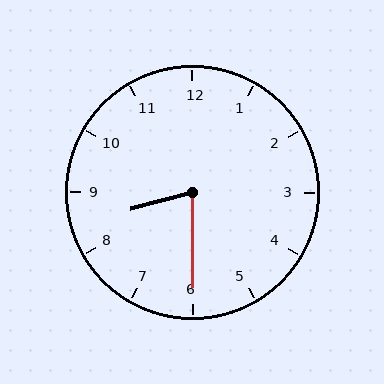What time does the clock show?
8:30.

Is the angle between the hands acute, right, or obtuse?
It is acute.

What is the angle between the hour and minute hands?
Approximately 75 degrees.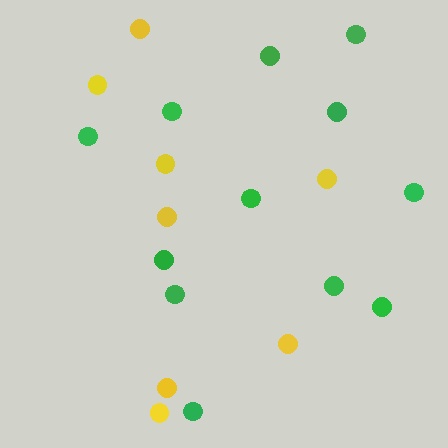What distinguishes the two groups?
There are 2 groups: one group of yellow circles (8) and one group of green circles (12).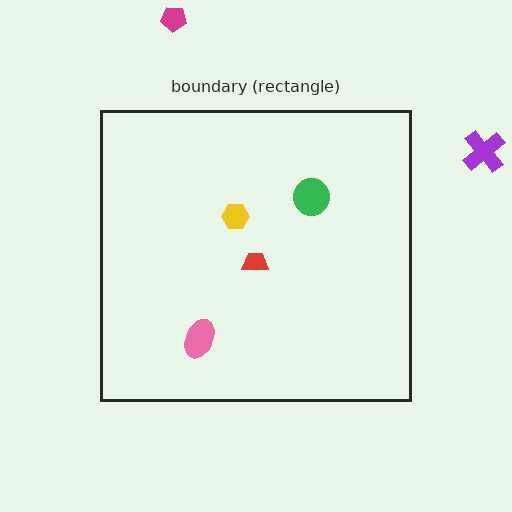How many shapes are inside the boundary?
4 inside, 2 outside.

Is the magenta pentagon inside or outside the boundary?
Outside.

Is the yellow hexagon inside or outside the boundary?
Inside.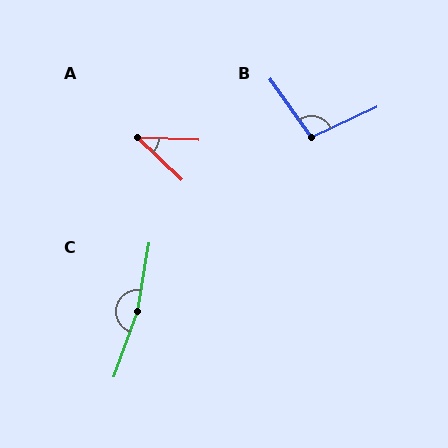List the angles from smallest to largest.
A (42°), B (100°), C (170°).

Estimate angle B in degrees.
Approximately 100 degrees.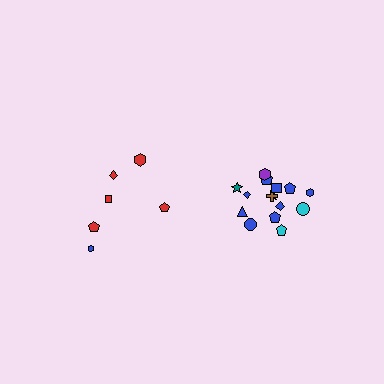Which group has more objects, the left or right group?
The right group.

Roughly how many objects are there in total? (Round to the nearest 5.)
Roughly 20 objects in total.